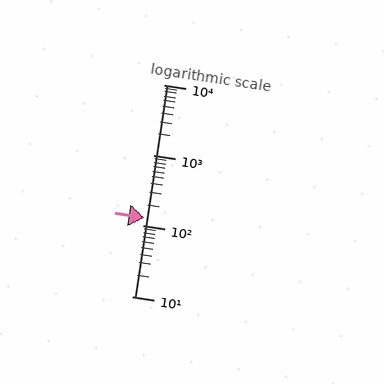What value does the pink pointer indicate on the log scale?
The pointer indicates approximately 130.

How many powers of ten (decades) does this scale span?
The scale spans 3 decades, from 10 to 10000.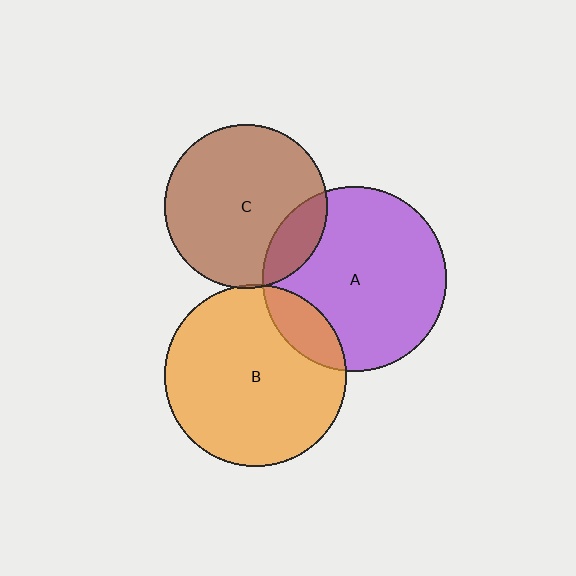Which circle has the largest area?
Circle A (purple).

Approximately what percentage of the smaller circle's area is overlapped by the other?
Approximately 15%.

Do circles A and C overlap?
Yes.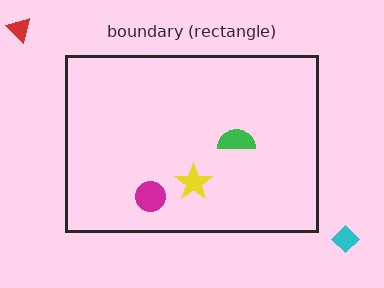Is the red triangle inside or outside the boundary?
Outside.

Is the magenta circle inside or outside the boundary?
Inside.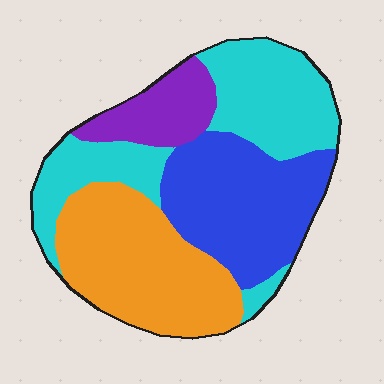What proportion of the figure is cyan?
Cyan takes up between a quarter and a half of the figure.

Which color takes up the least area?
Purple, at roughly 10%.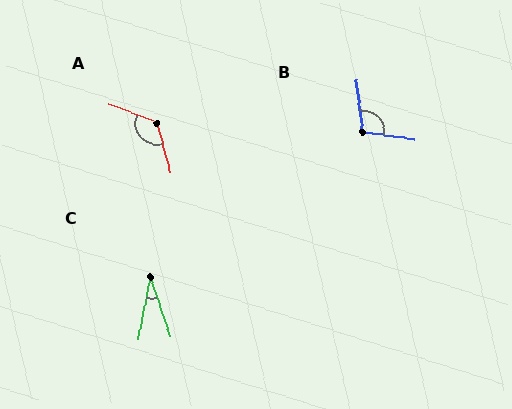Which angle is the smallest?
C, at approximately 29 degrees.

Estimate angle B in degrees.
Approximately 105 degrees.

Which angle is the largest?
A, at approximately 126 degrees.